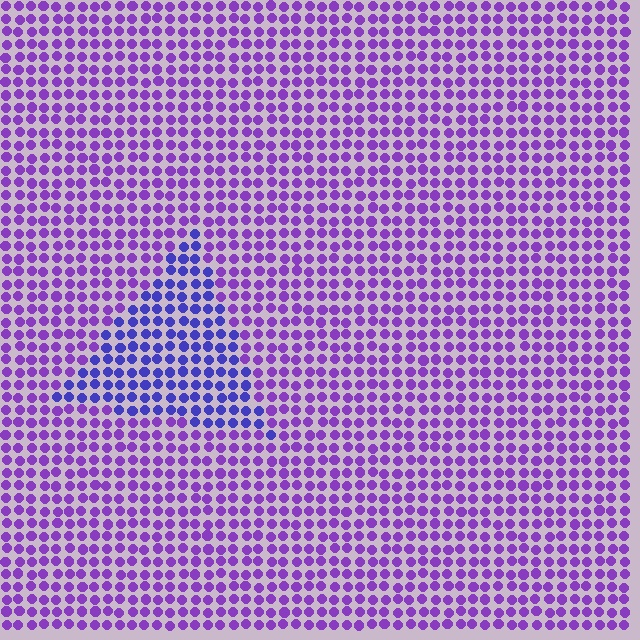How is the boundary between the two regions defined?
The boundary is defined purely by a slight shift in hue (about 32 degrees). Spacing, size, and orientation are identical on both sides.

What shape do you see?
I see a triangle.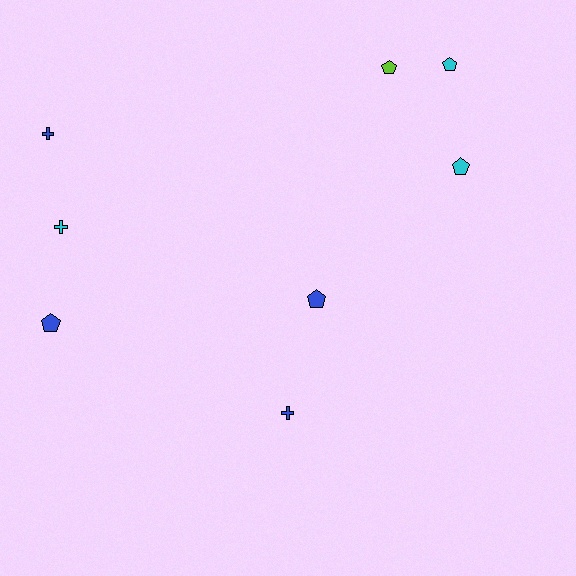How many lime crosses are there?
There are no lime crosses.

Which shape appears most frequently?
Pentagon, with 5 objects.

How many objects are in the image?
There are 8 objects.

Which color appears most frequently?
Blue, with 4 objects.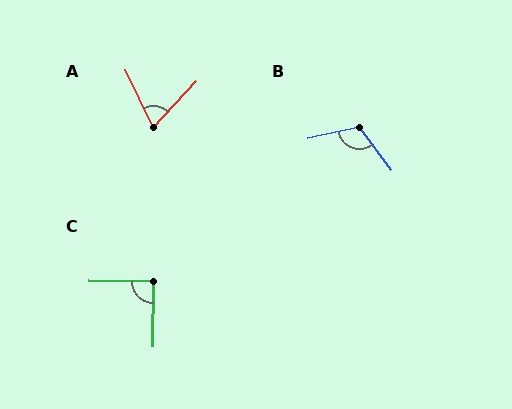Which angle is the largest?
B, at approximately 114 degrees.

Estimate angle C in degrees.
Approximately 90 degrees.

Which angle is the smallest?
A, at approximately 69 degrees.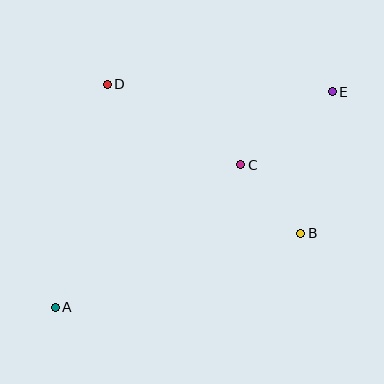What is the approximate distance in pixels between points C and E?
The distance between C and E is approximately 117 pixels.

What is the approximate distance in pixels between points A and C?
The distance between A and C is approximately 234 pixels.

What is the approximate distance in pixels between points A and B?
The distance between A and B is approximately 256 pixels.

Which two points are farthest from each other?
Points A and E are farthest from each other.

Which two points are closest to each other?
Points B and C are closest to each other.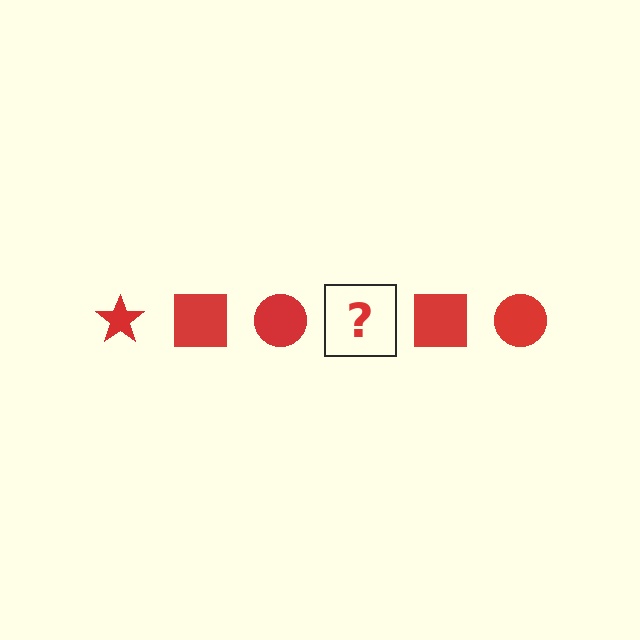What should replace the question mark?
The question mark should be replaced with a red star.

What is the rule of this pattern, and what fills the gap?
The rule is that the pattern cycles through star, square, circle shapes in red. The gap should be filled with a red star.